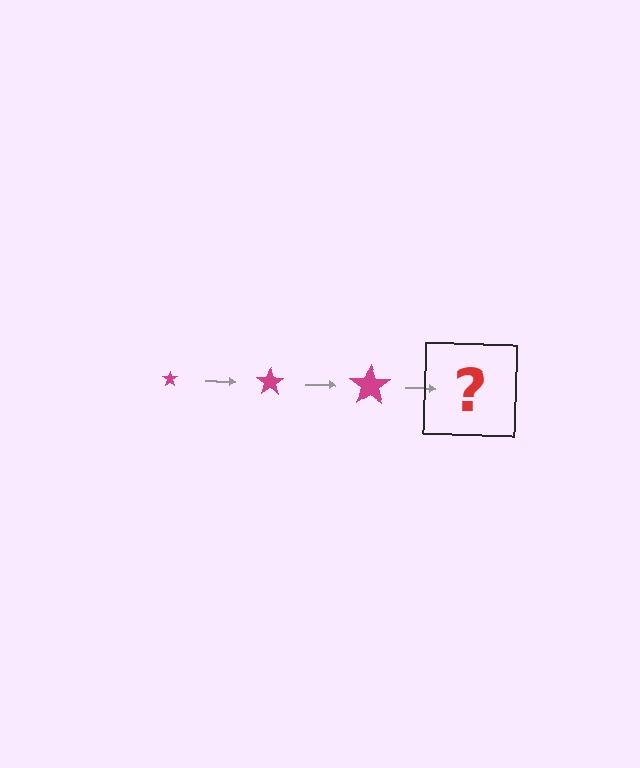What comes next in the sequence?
The next element should be a magenta star, larger than the previous one.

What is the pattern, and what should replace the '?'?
The pattern is that the star gets progressively larger each step. The '?' should be a magenta star, larger than the previous one.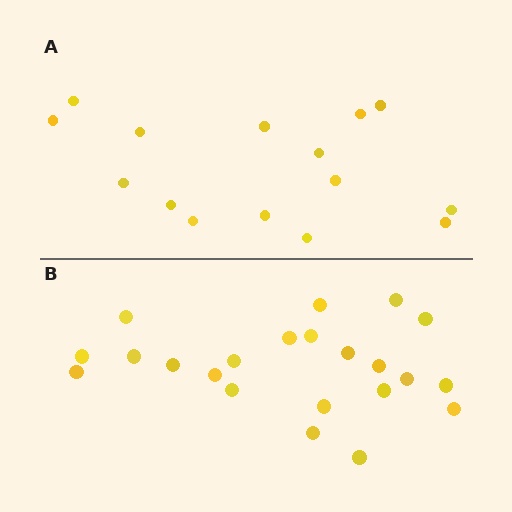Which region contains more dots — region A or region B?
Region B (the bottom region) has more dots.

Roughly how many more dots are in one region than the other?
Region B has roughly 8 or so more dots than region A.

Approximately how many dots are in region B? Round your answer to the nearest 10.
About 20 dots. (The exact count is 22, which rounds to 20.)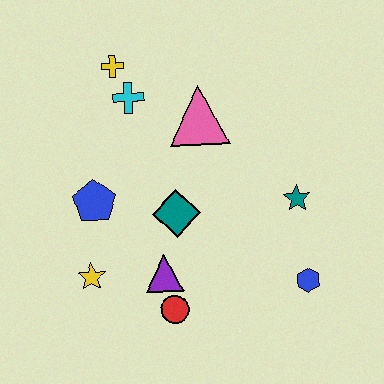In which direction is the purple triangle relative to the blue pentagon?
The purple triangle is below the blue pentagon.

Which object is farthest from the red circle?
The yellow cross is farthest from the red circle.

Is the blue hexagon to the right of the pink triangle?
Yes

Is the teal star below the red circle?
No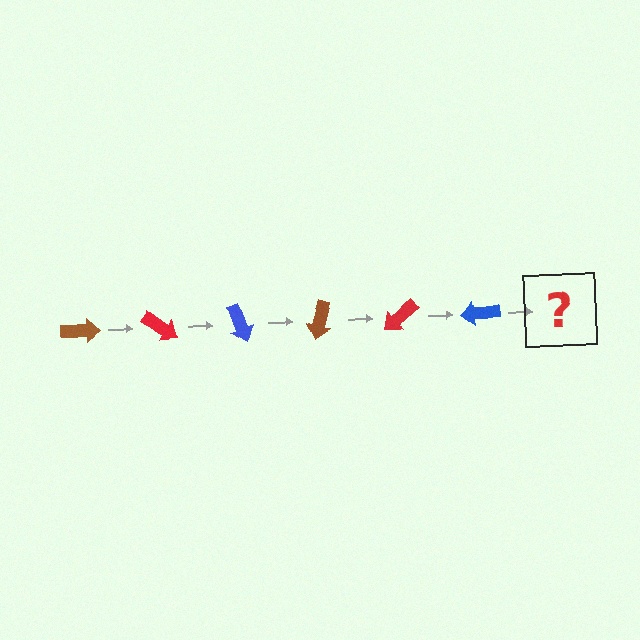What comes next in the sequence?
The next element should be a brown arrow, rotated 210 degrees from the start.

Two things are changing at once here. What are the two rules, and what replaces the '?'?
The two rules are that it rotates 35 degrees each step and the color cycles through brown, red, and blue. The '?' should be a brown arrow, rotated 210 degrees from the start.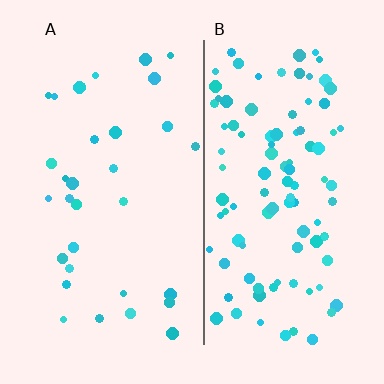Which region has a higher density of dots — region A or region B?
B (the right).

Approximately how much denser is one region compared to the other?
Approximately 3.1× — region B over region A.